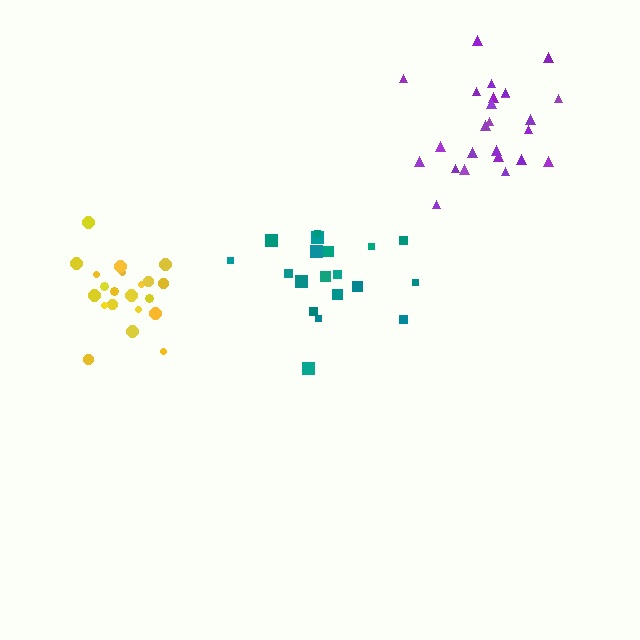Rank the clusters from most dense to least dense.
yellow, purple, teal.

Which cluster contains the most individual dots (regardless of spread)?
Purple (25).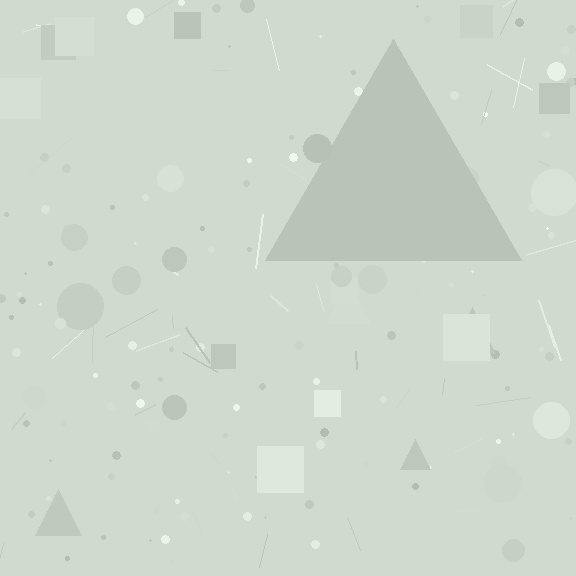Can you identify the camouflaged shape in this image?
The camouflaged shape is a triangle.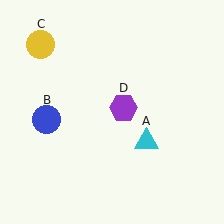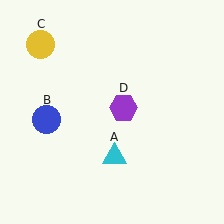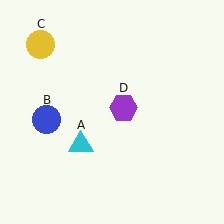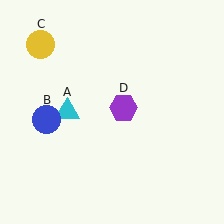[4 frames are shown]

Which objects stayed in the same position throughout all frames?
Blue circle (object B) and yellow circle (object C) and purple hexagon (object D) remained stationary.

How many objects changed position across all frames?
1 object changed position: cyan triangle (object A).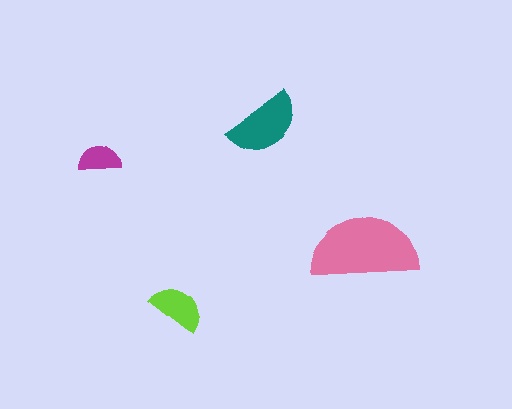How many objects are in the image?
There are 4 objects in the image.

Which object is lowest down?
The lime semicircle is bottommost.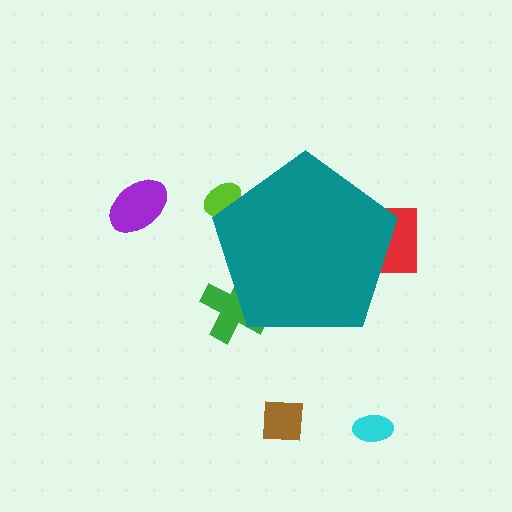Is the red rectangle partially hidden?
Yes, the red rectangle is partially hidden behind the teal pentagon.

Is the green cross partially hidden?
Yes, the green cross is partially hidden behind the teal pentagon.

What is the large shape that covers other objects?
A teal pentagon.